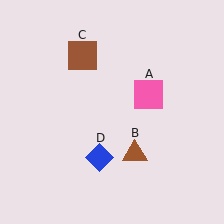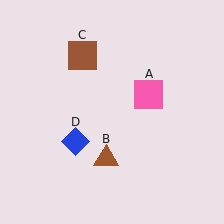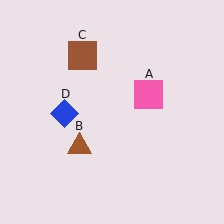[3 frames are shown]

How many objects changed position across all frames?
2 objects changed position: brown triangle (object B), blue diamond (object D).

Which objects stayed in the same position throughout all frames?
Pink square (object A) and brown square (object C) remained stationary.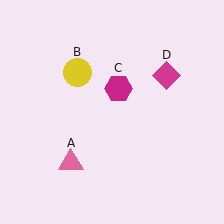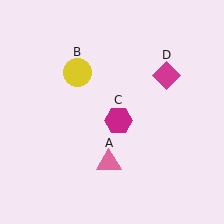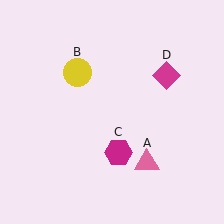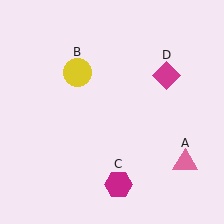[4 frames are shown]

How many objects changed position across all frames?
2 objects changed position: pink triangle (object A), magenta hexagon (object C).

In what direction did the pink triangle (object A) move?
The pink triangle (object A) moved right.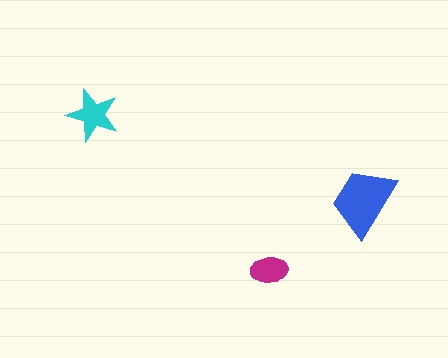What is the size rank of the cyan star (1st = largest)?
2nd.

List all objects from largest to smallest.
The blue trapezoid, the cyan star, the magenta ellipse.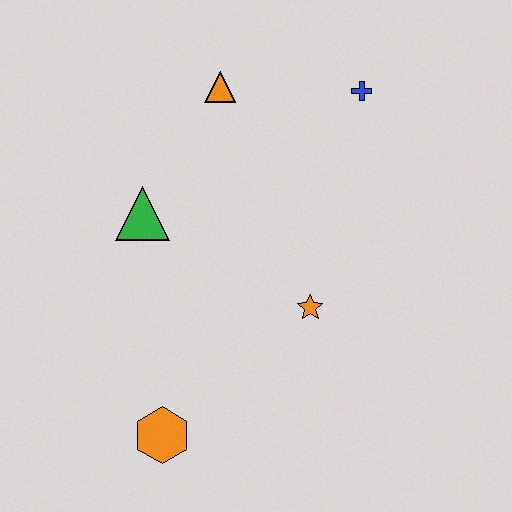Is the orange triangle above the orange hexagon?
Yes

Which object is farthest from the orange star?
The orange triangle is farthest from the orange star.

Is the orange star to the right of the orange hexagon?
Yes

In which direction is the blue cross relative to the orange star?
The blue cross is above the orange star.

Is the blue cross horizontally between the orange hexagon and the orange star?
No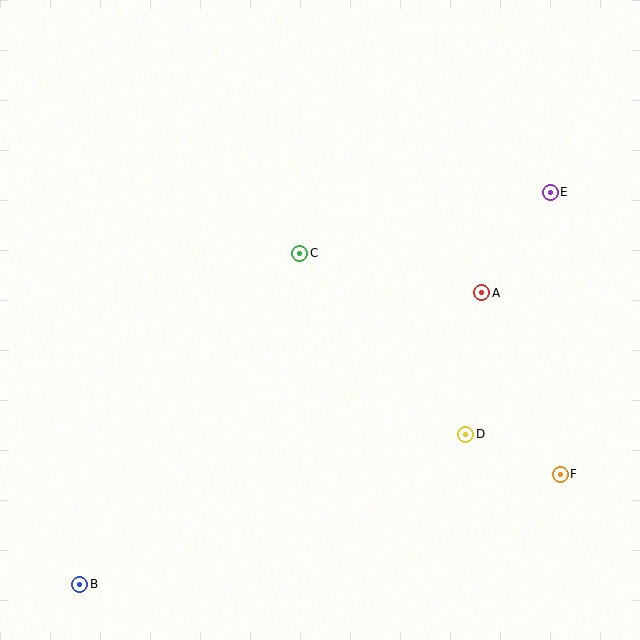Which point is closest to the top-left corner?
Point C is closest to the top-left corner.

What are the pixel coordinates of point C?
Point C is at (300, 253).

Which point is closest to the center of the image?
Point C at (300, 253) is closest to the center.